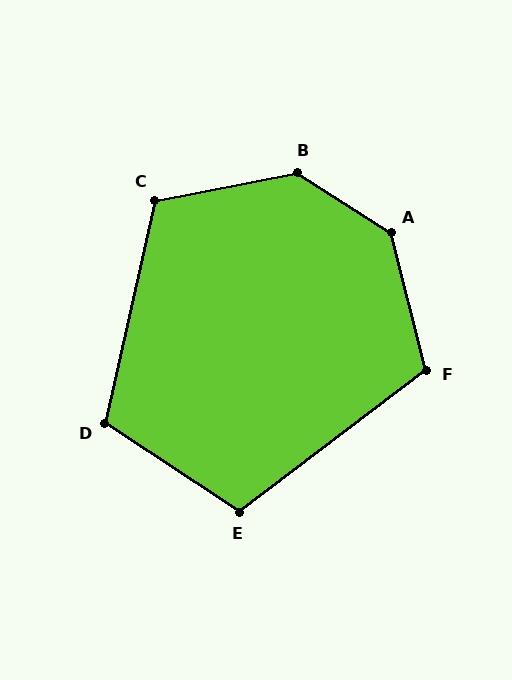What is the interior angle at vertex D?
Approximately 111 degrees (obtuse).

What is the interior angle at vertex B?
Approximately 136 degrees (obtuse).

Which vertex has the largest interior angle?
A, at approximately 137 degrees.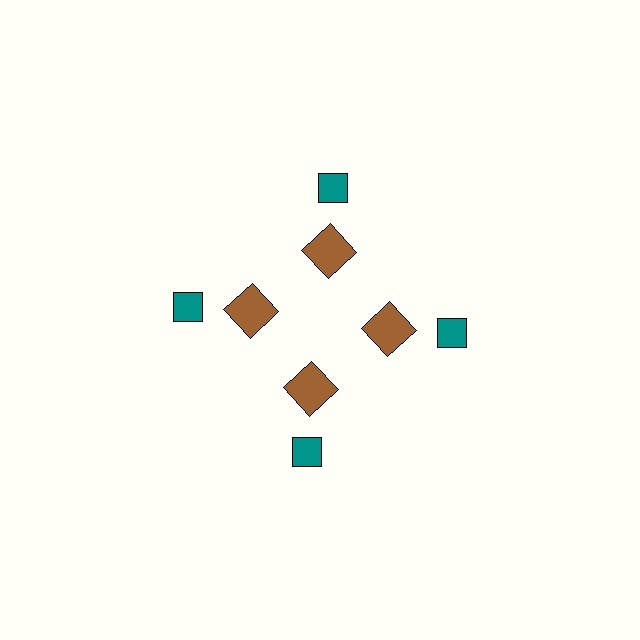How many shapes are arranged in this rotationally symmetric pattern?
There are 8 shapes, arranged in 4 groups of 2.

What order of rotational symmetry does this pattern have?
This pattern has 4-fold rotational symmetry.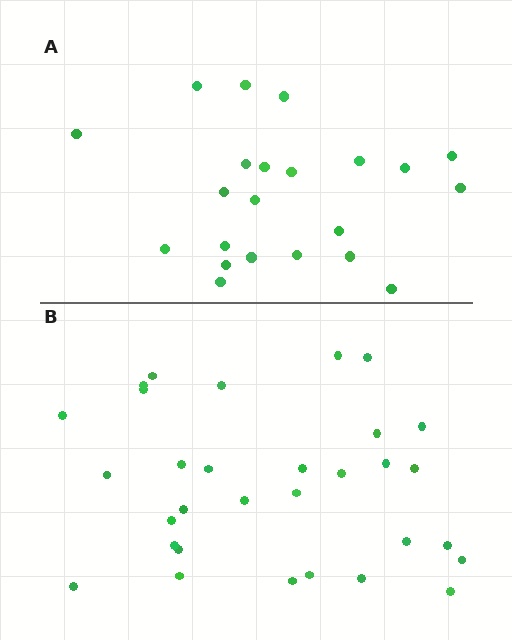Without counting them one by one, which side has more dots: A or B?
Region B (the bottom region) has more dots.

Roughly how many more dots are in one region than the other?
Region B has roughly 8 or so more dots than region A.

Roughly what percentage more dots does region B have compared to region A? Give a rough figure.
About 40% more.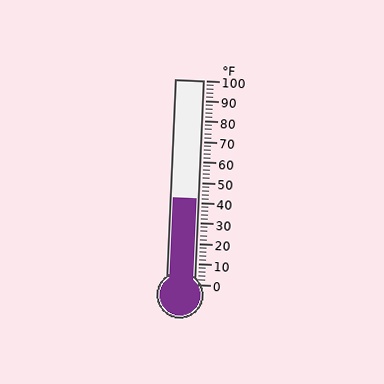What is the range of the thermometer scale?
The thermometer scale ranges from 0°F to 100°F.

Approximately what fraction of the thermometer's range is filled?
The thermometer is filled to approximately 40% of its range.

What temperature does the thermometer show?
The thermometer shows approximately 42°F.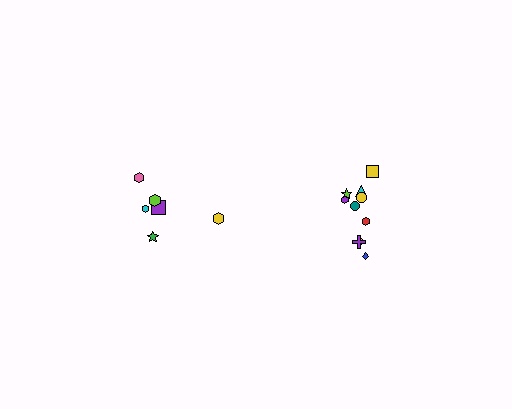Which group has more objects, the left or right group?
The right group.